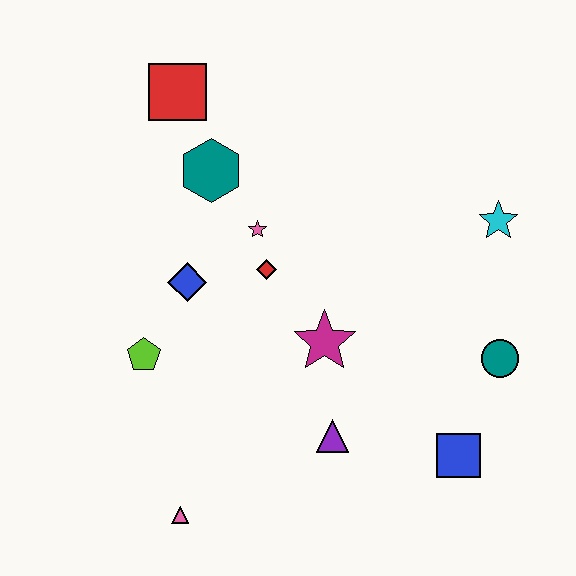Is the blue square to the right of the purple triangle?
Yes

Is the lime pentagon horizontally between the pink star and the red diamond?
No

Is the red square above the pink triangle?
Yes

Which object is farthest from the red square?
The blue square is farthest from the red square.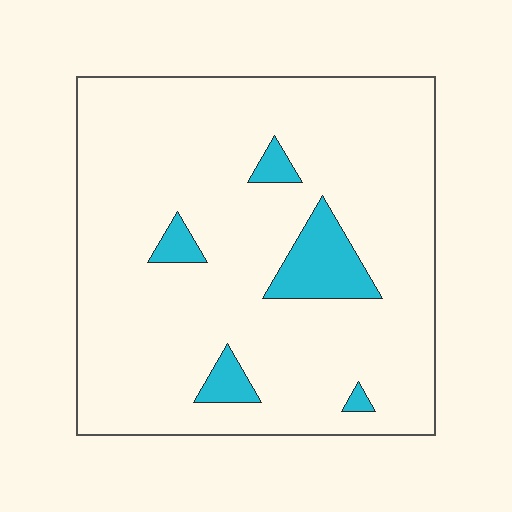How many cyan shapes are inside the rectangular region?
5.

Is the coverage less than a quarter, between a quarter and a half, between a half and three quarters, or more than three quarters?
Less than a quarter.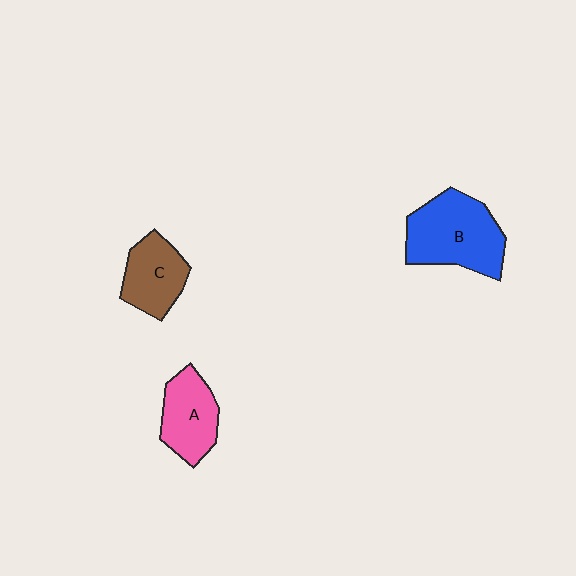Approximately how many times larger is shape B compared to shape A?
Approximately 1.5 times.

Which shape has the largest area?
Shape B (blue).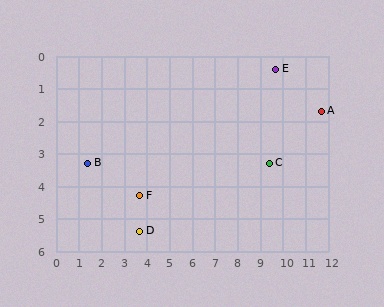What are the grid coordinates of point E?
Point E is at approximately (9.7, 0.4).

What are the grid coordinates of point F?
Point F is at approximately (3.7, 4.3).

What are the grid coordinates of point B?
Point B is at approximately (1.4, 3.3).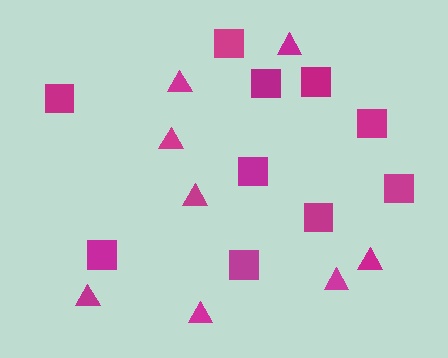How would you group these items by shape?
There are 2 groups: one group of triangles (8) and one group of squares (10).